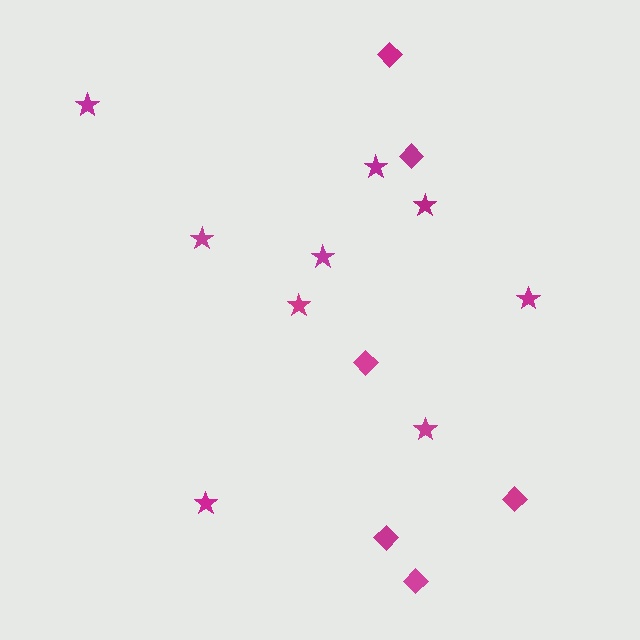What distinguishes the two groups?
There are 2 groups: one group of stars (9) and one group of diamonds (6).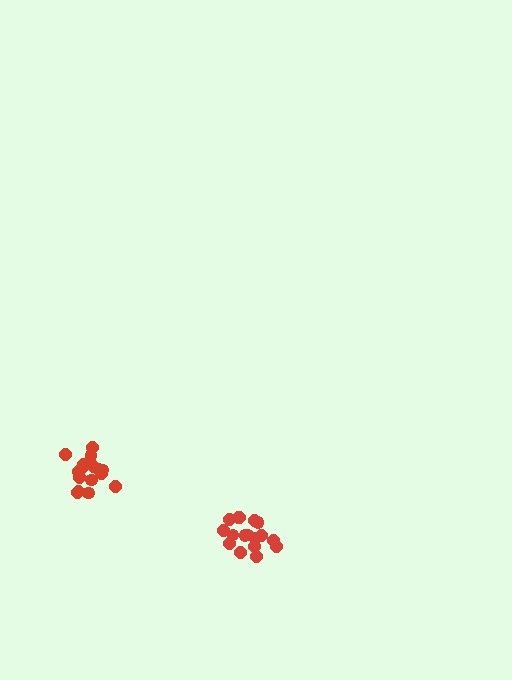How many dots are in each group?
Group 1: 17 dots, Group 2: 16 dots (33 total).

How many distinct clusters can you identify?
There are 2 distinct clusters.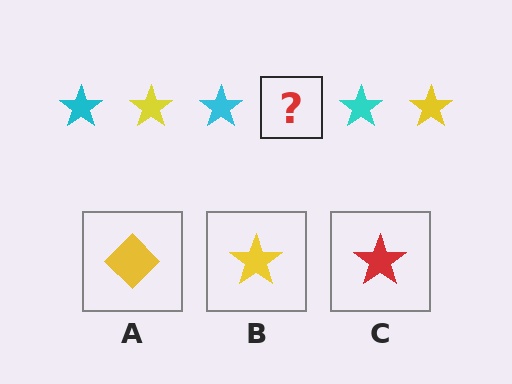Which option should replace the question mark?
Option B.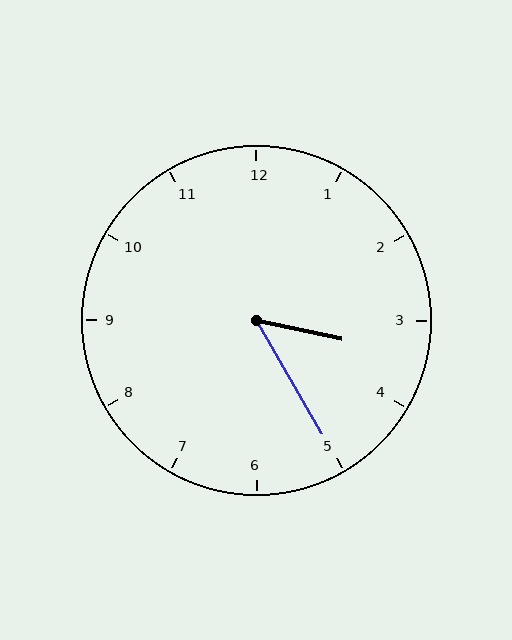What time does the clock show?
3:25.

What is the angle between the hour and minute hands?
Approximately 48 degrees.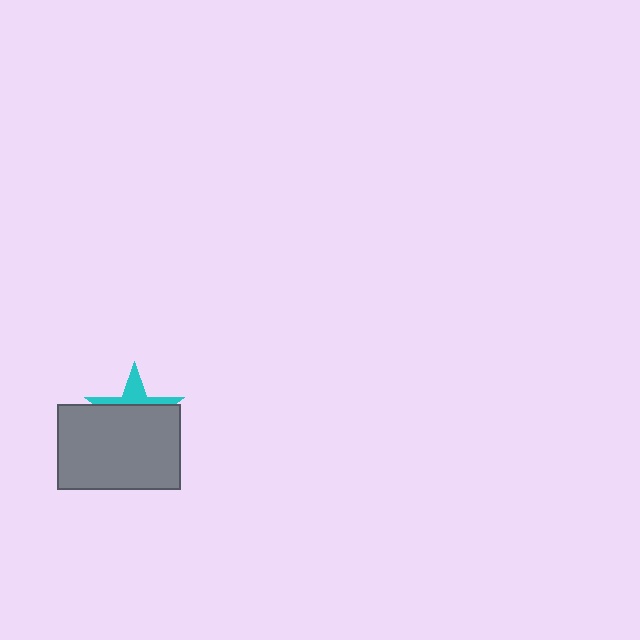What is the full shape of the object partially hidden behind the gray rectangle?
The partially hidden object is a cyan star.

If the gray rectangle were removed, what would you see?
You would see the complete cyan star.